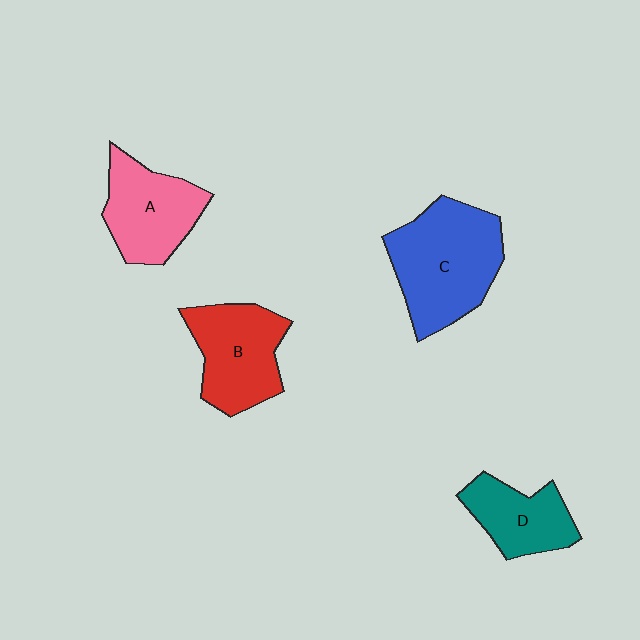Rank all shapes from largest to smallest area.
From largest to smallest: C (blue), B (red), A (pink), D (teal).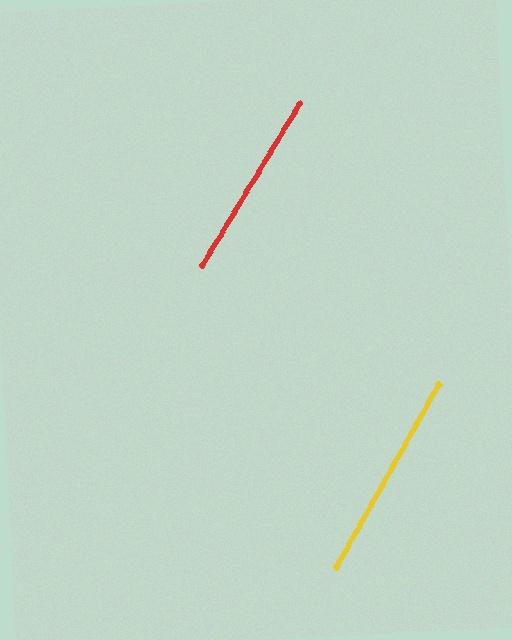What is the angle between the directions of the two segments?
Approximately 2 degrees.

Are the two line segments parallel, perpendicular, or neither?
Parallel — their directions differ by only 1.9°.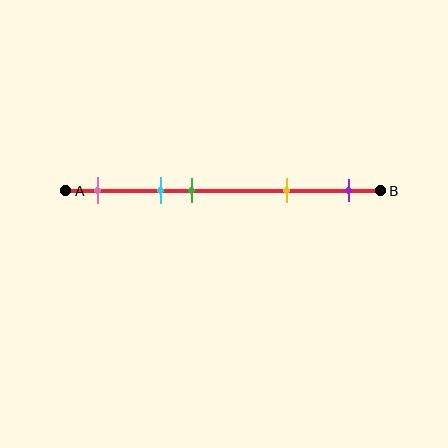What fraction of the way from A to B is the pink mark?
The pink mark is approximately 10% (0.1) of the way from A to B.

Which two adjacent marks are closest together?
The cyan and green marks are the closest adjacent pair.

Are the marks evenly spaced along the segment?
No, the marks are not evenly spaced.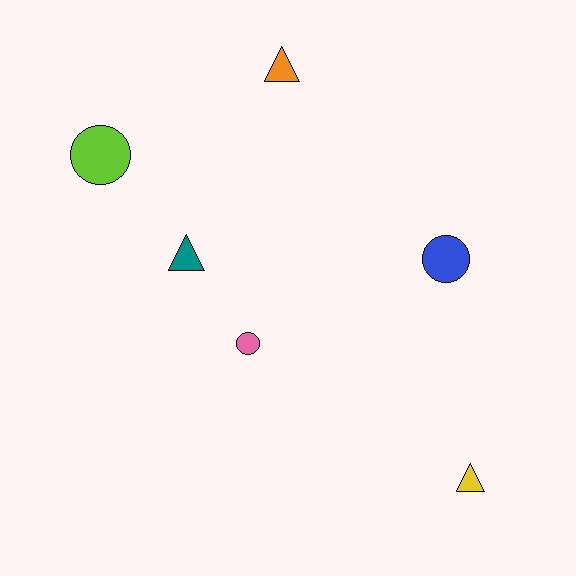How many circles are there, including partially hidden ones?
There are 3 circles.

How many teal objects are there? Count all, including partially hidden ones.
There is 1 teal object.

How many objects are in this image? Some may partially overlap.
There are 6 objects.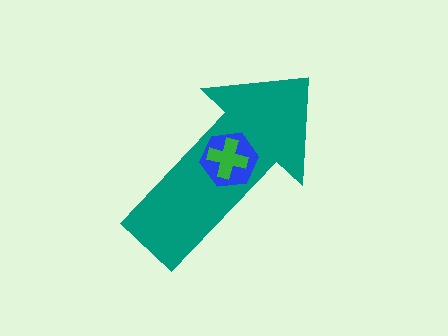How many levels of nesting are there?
3.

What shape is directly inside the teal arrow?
The blue hexagon.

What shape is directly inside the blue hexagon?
The green cross.